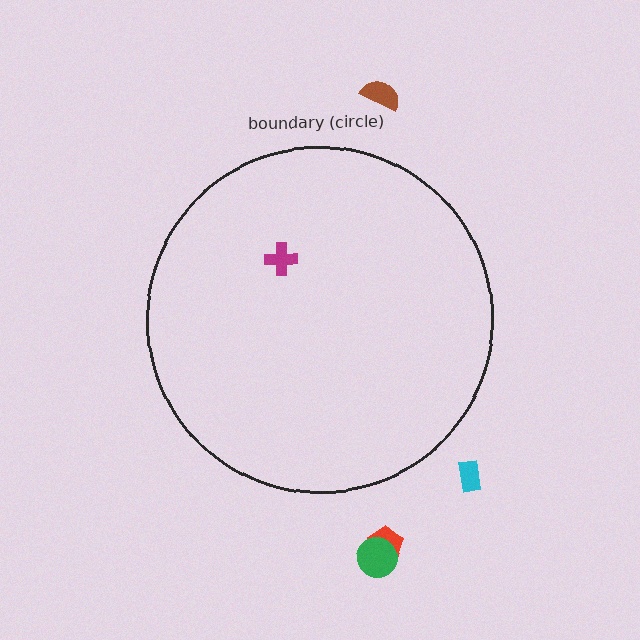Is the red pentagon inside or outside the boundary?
Outside.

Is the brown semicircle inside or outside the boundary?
Outside.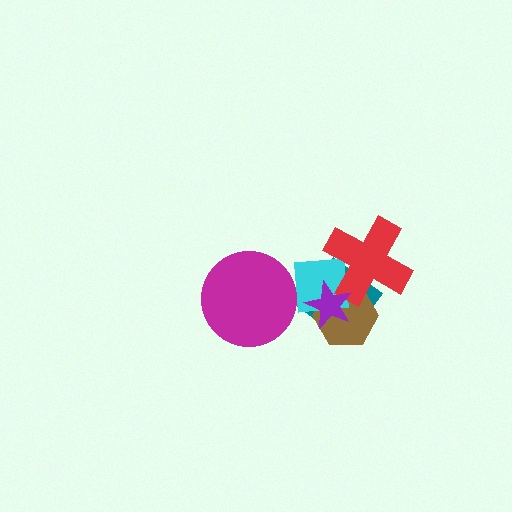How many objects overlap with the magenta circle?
1 object overlaps with the magenta circle.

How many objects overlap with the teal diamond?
4 objects overlap with the teal diamond.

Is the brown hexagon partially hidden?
Yes, it is partially covered by another shape.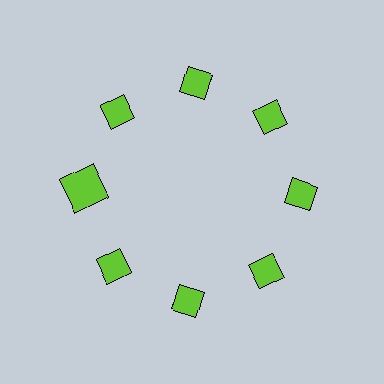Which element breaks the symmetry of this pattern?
The lime square at roughly the 9 o'clock position breaks the symmetry. All other shapes are lime diamonds.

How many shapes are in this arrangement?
There are 8 shapes arranged in a ring pattern.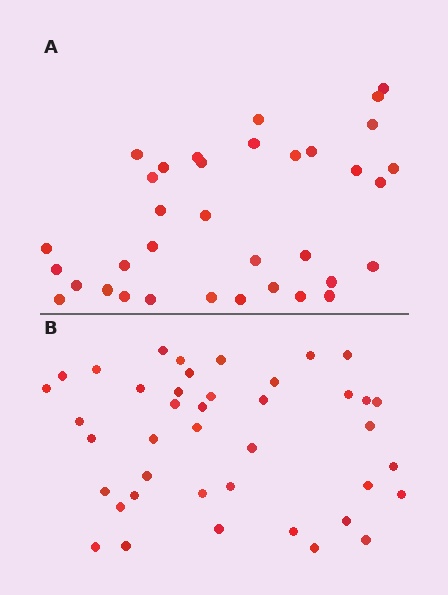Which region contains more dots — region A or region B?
Region B (the bottom region) has more dots.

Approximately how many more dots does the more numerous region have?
Region B has about 6 more dots than region A.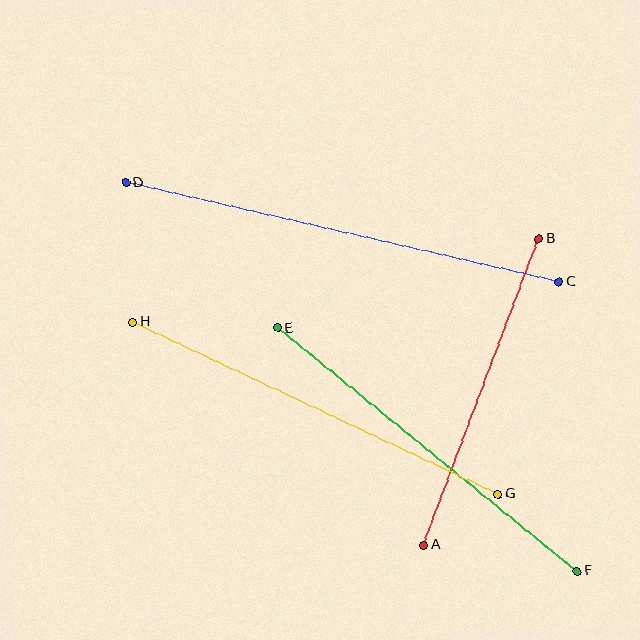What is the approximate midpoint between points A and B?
The midpoint is at approximately (481, 392) pixels.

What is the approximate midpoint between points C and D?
The midpoint is at approximately (343, 232) pixels.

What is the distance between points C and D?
The distance is approximately 444 pixels.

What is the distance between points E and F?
The distance is approximately 386 pixels.